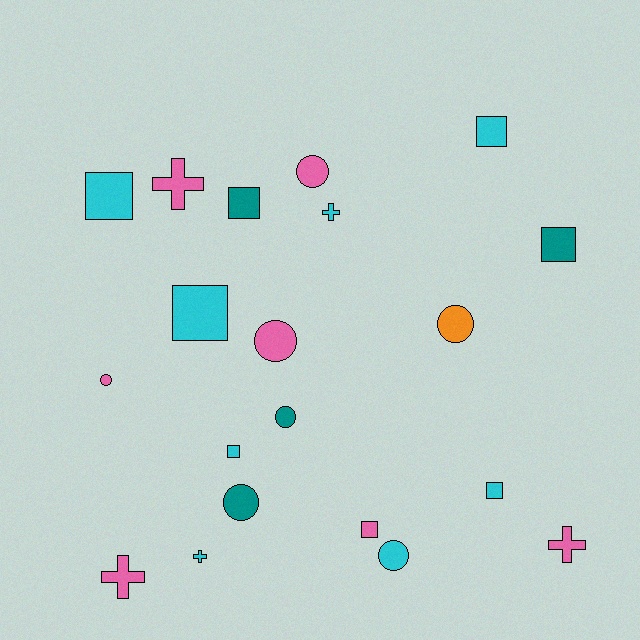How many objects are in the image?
There are 20 objects.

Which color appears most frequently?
Cyan, with 8 objects.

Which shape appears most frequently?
Square, with 8 objects.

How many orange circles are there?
There is 1 orange circle.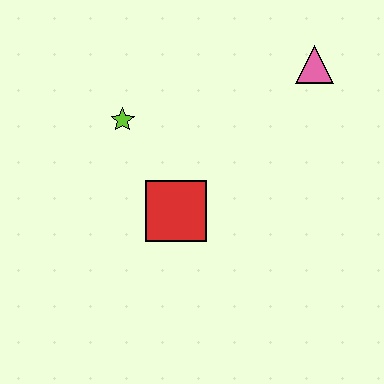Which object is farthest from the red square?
The pink triangle is farthest from the red square.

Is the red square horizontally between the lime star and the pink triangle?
Yes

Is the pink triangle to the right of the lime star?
Yes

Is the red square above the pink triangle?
No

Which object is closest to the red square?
The lime star is closest to the red square.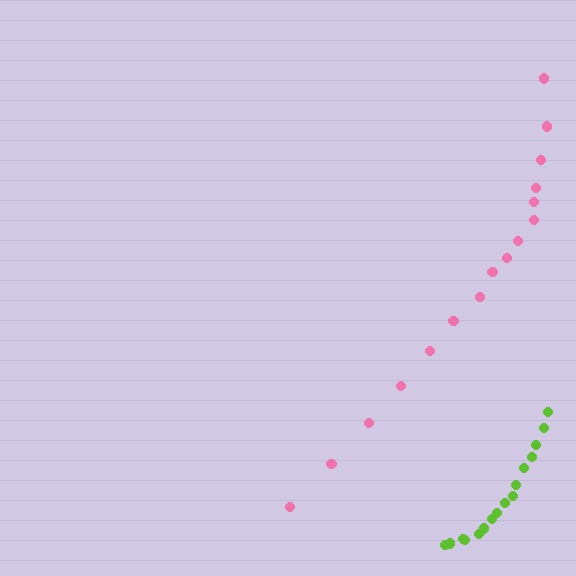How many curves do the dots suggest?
There are 2 distinct paths.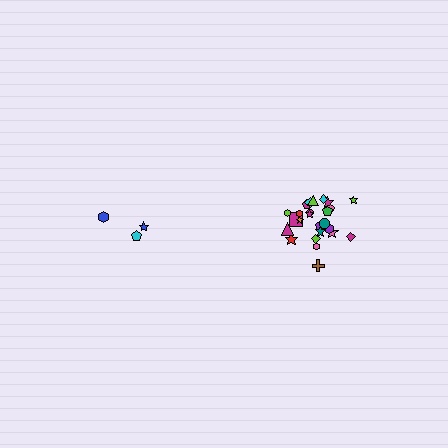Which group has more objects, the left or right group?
The right group.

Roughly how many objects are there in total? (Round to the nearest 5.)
Roughly 30 objects in total.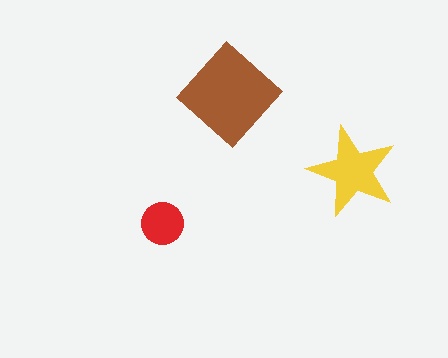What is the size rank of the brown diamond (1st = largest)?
1st.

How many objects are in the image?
There are 3 objects in the image.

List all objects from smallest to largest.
The red circle, the yellow star, the brown diamond.